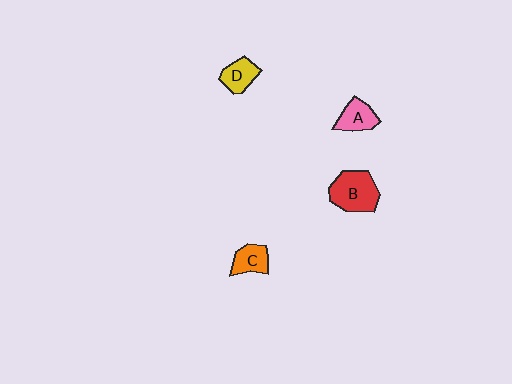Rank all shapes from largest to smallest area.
From largest to smallest: B (red), A (pink), D (yellow), C (orange).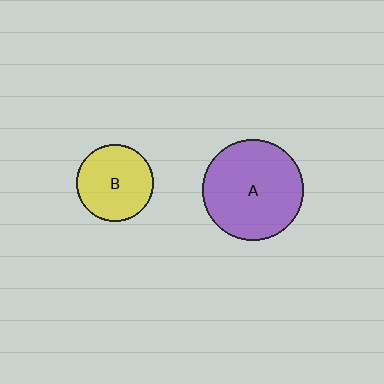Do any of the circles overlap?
No, none of the circles overlap.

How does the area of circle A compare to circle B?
Approximately 1.7 times.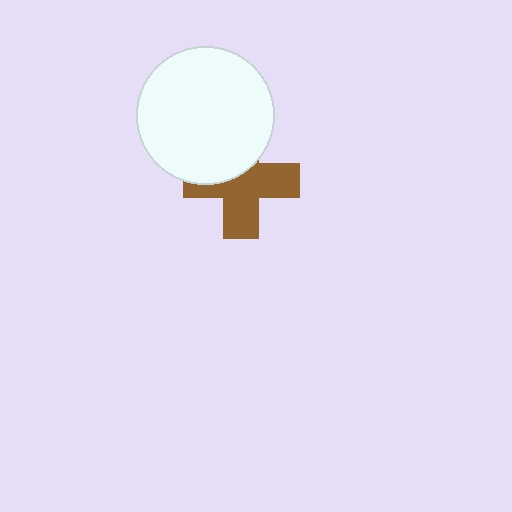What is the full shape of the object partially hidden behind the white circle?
The partially hidden object is a brown cross.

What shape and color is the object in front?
The object in front is a white circle.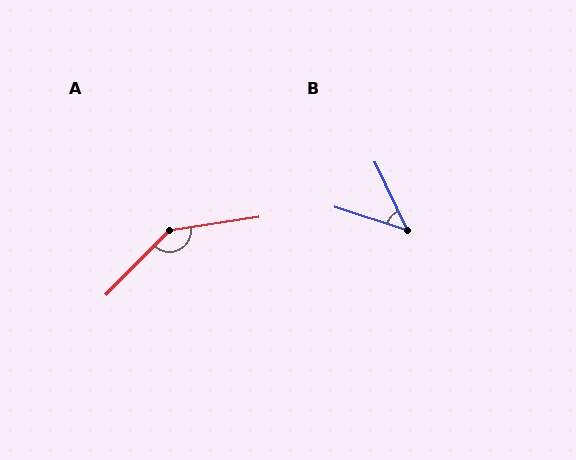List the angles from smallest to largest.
B (46°), A (143°).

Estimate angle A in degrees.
Approximately 143 degrees.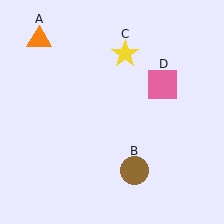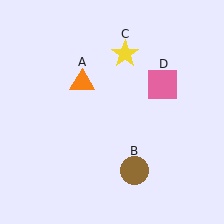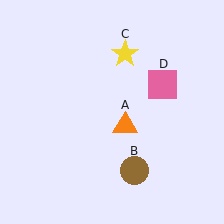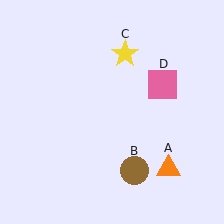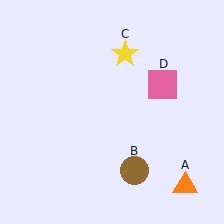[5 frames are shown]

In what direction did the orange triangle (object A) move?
The orange triangle (object A) moved down and to the right.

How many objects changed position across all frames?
1 object changed position: orange triangle (object A).